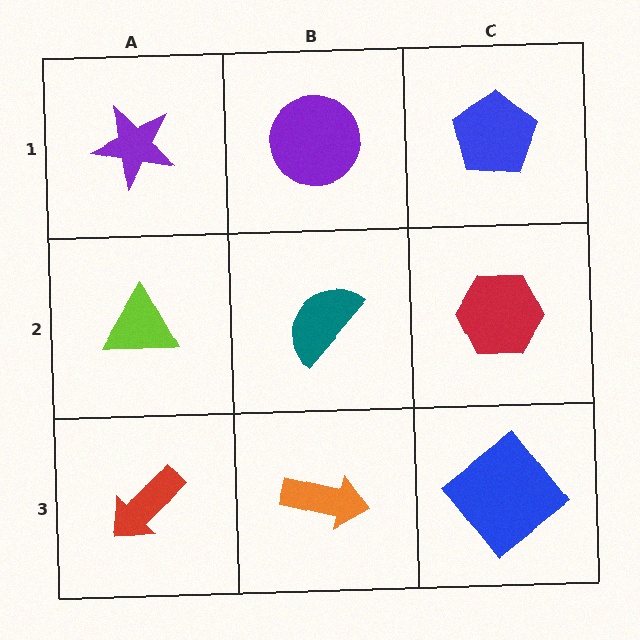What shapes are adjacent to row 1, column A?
A lime triangle (row 2, column A), a purple circle (row 1, column B).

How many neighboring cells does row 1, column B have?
3.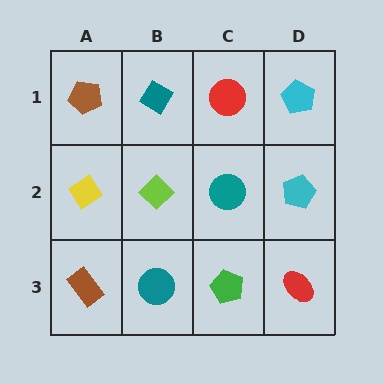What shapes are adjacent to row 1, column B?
A lime diamond (row 2, column B), a brown pentagon (row 1, column A), a red circle (row 1, column C).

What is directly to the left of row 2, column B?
A yellow diamond.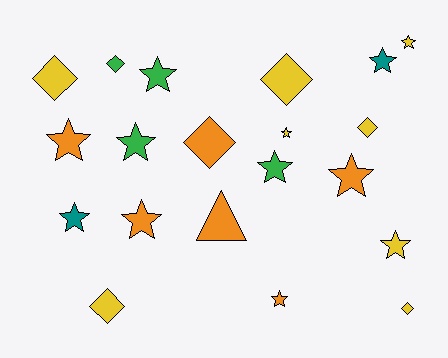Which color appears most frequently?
Yellow, with 8 objects.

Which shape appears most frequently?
Star, with 12 objects.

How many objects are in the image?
There are 20 objects.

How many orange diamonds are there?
There is 1 orange diamond.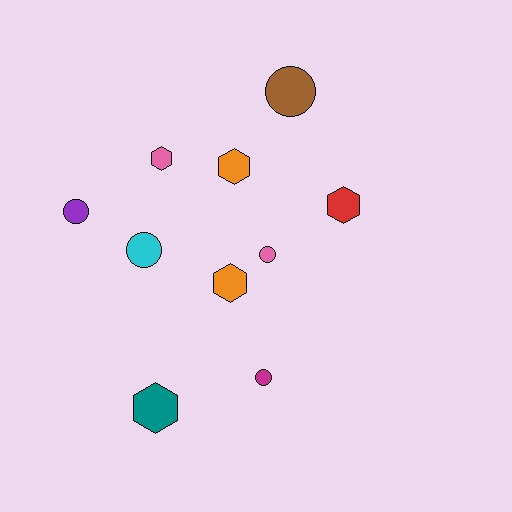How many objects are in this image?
There are 10 objects.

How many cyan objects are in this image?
There is 1 cyan object.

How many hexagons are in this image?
There are 5 hexagons.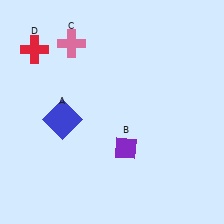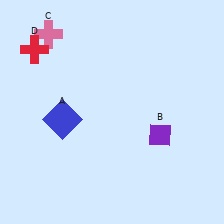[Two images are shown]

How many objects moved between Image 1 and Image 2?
2 objects moved between the two images.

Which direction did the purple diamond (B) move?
The purple diamond (B) moved right.